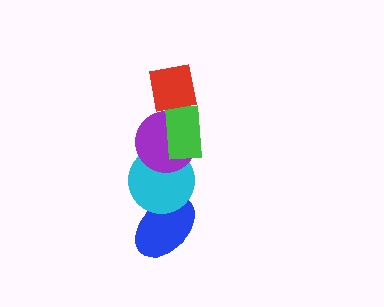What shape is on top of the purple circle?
The green rectangle is on top of the purple circle.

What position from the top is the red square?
The red square is 1st from the top.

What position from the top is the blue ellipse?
The blue ellipse is 5th from the top.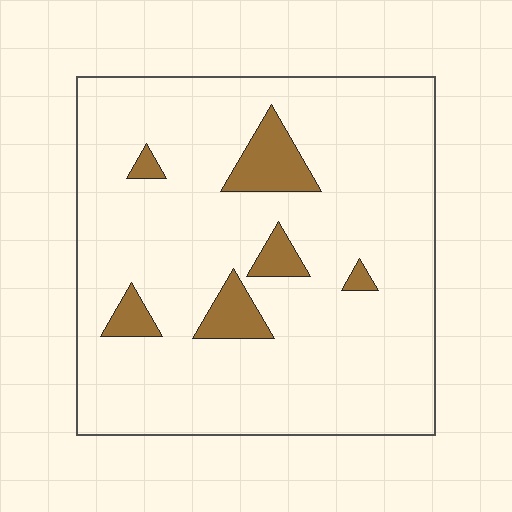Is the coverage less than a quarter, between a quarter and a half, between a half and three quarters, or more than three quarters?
Less than a quarter.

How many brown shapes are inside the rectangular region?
6.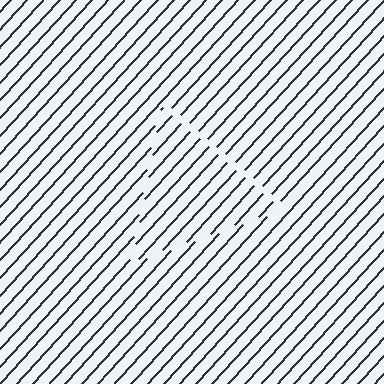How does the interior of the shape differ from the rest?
The interior of the shape contains the same grating, shifted by half a period — the contour is defined by the phase discontinuity where line-ends from the inner and outer gratings abut.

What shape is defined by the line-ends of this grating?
An illusory triangle. The interior of the shape contains the same grating, shifted by half a period — the contour is defined by the phase discontinuity where line-ends from the inner and outer gratings abut.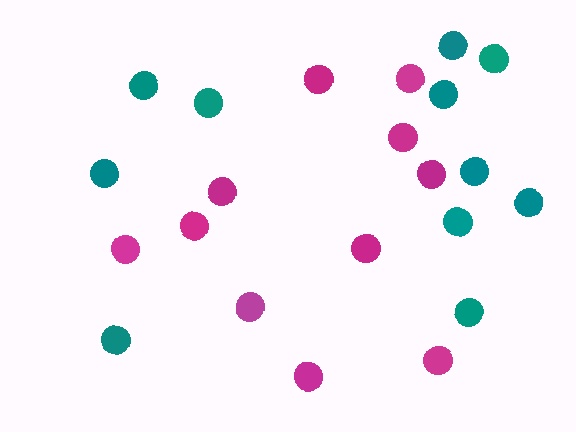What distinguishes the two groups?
There are 2 groups: one group of magenta circles (11) and one group of teal circles (11).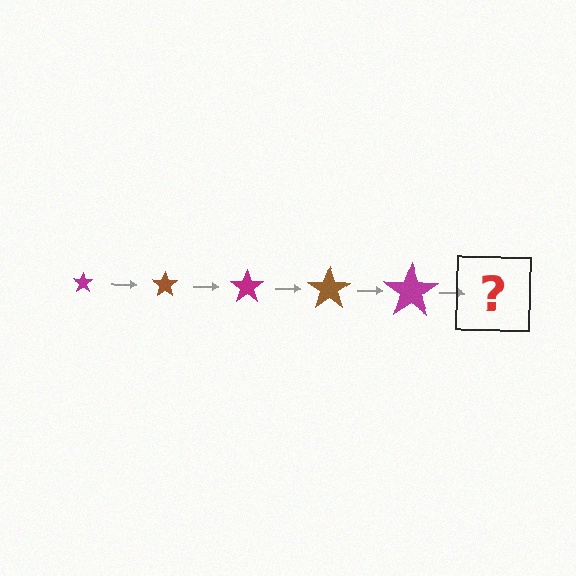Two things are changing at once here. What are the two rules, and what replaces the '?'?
The two rules are that the star grows larger each step and the color cycles through magenta and brown. The '?' should be a brown star, larger than the previous one.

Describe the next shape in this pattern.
It should be a brown star, larger than the previous one.